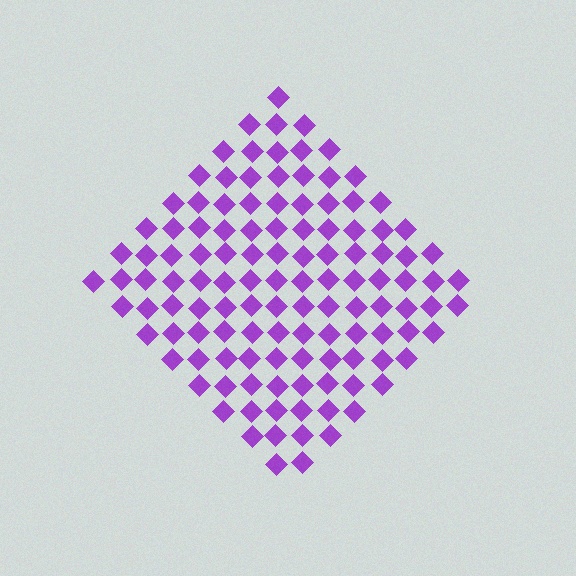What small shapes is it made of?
It is made of small diamonds.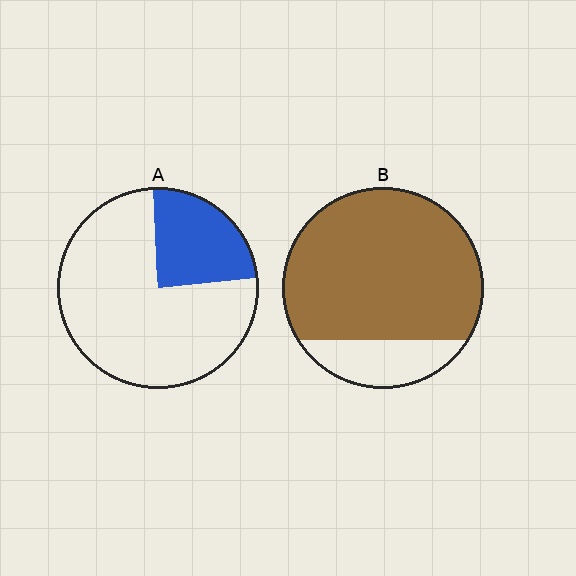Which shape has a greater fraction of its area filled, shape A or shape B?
Shape B.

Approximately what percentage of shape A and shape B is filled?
A is approximately 25% and B is approximately 80%.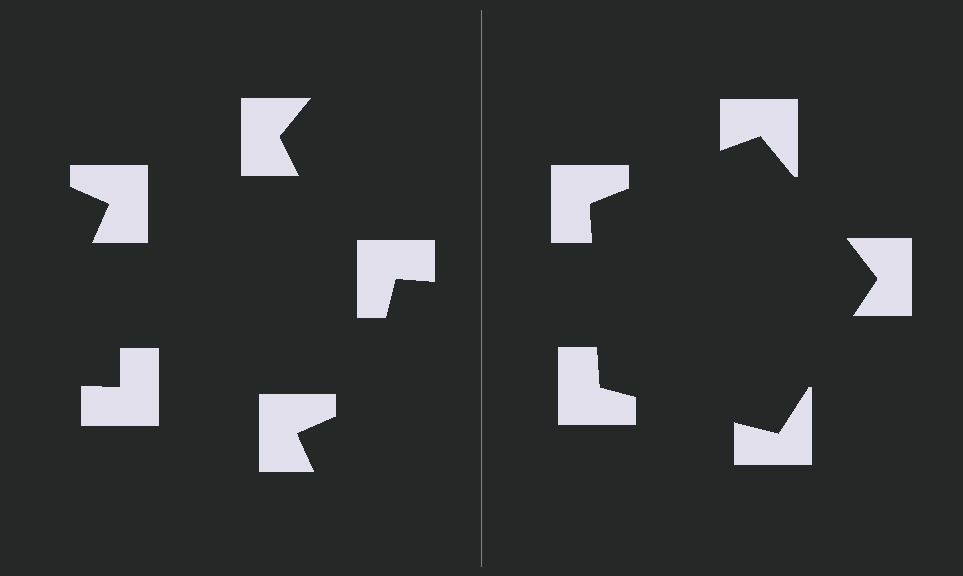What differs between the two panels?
The notched squares are positioned identically on both sides; only the wedge orientations differ. On the right they align to a pentagon; on the left they are misaligned.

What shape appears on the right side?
An illusory pentagon.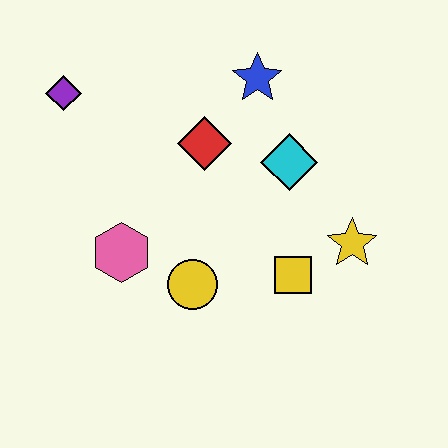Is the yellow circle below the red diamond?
Yes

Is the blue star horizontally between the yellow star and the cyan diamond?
No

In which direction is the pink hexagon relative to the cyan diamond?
The pink hexagon is to the left of the cyan diamond.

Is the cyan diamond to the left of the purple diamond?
No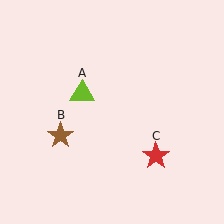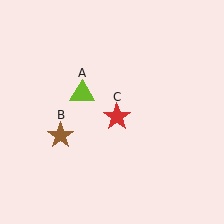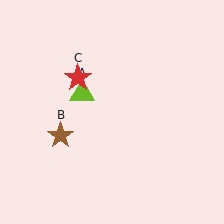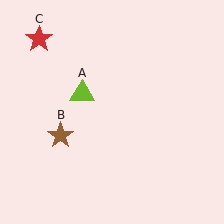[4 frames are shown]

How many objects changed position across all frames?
1 object changed position: red star (object C).